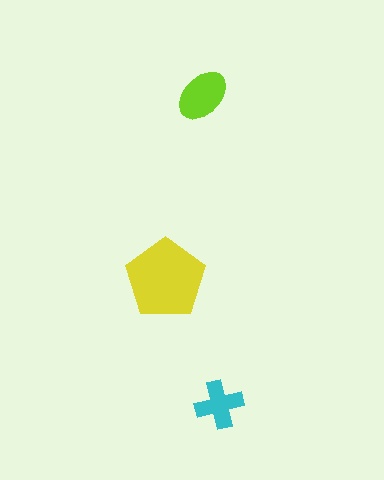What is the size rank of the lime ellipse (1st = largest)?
2nd.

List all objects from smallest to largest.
The cyan cross, the lime ellipse, the yellow pentagon.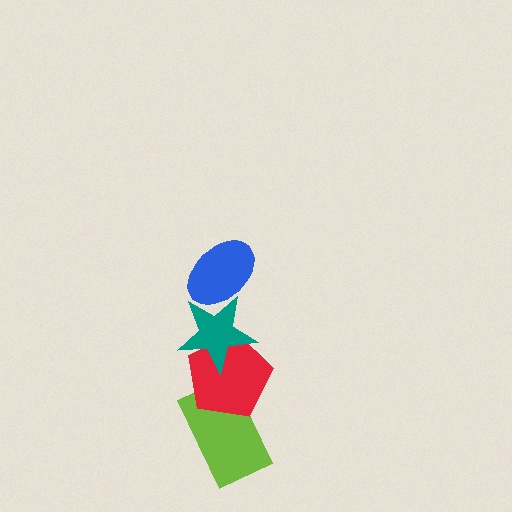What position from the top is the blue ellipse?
The blue ellipse is 1st from the top.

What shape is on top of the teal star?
The blue ellipse is on top of the teal star.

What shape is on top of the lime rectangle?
The red pentagon is on top of the lime rectangle.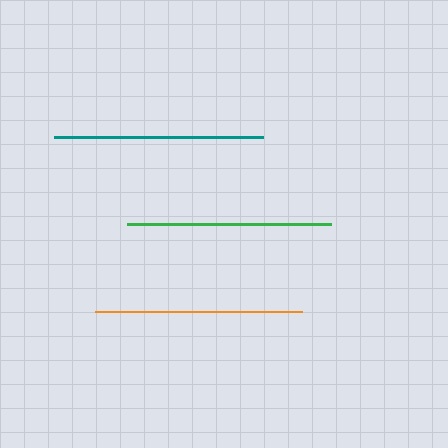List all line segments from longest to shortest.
From longest to shortest: teal, orange, green.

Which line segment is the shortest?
The green line is the shortest at approximately 204 pixels.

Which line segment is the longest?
The teal line is the longest at approximately 209 pixels.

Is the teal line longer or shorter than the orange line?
The teal line is longer than the orange line.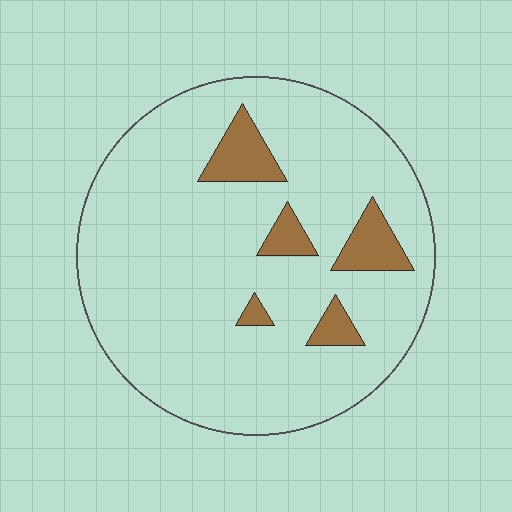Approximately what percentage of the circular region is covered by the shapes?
Approximately 10%.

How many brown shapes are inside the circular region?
5.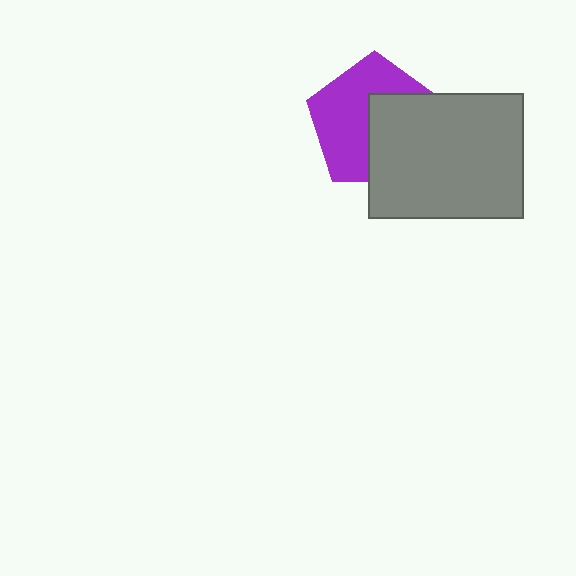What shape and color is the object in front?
The object in front is a gray rectangle.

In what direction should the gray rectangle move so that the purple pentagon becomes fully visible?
The gray rectangle should move toward the lower-right. That is the shortest direction to clear the overlap and leave the purple pentagon fully visible.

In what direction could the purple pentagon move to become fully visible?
The purple pentagon could move toward the upper-left. That would shift it out from behind the gray rectangle entirely.